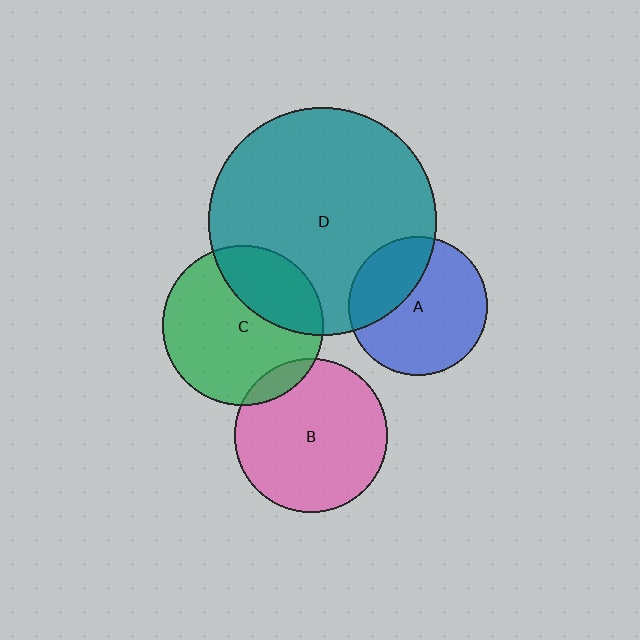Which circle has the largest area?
Circle D (teal).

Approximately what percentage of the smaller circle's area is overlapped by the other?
Approximately 10%.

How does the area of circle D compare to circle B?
Approximately 2.2 times.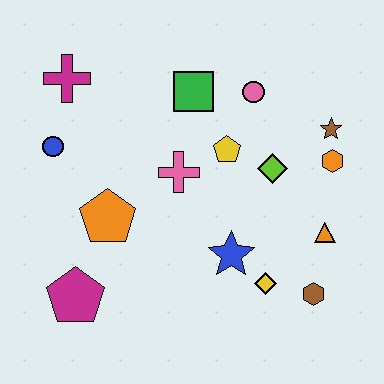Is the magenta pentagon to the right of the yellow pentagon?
No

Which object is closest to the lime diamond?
The yellow pentagon is closest to the lime diamond.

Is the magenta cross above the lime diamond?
Yes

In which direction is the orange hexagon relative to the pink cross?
The orange hexagon is to the right of the pink cross.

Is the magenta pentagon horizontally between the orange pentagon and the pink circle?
No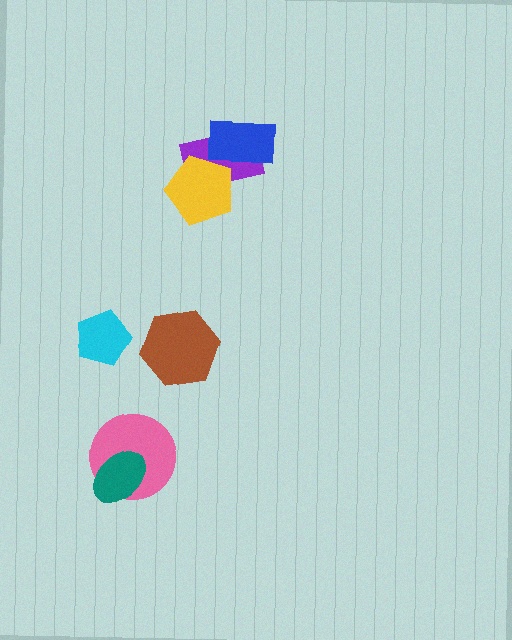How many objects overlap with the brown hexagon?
0 objects overlap with the brown hexagon.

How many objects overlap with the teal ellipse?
1 object overlaps with the teal ellipse.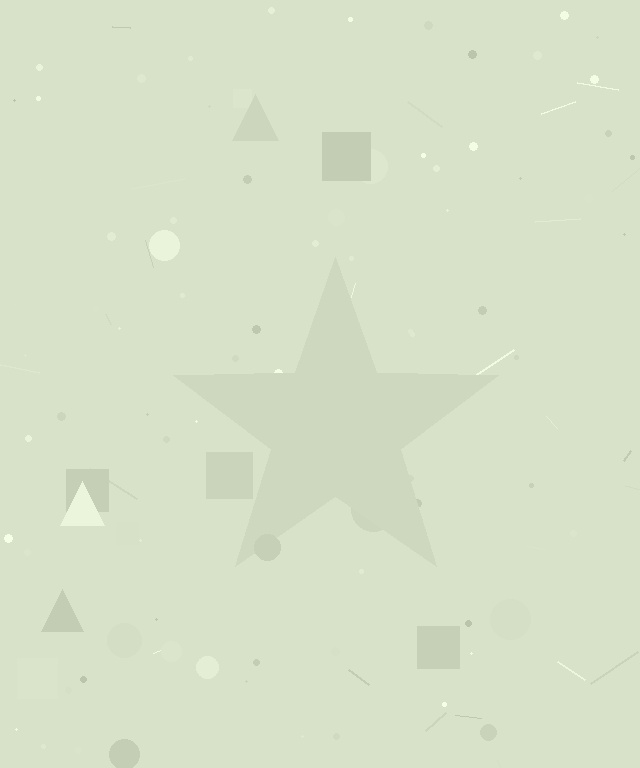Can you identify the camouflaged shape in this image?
The camouflaged shape is a star.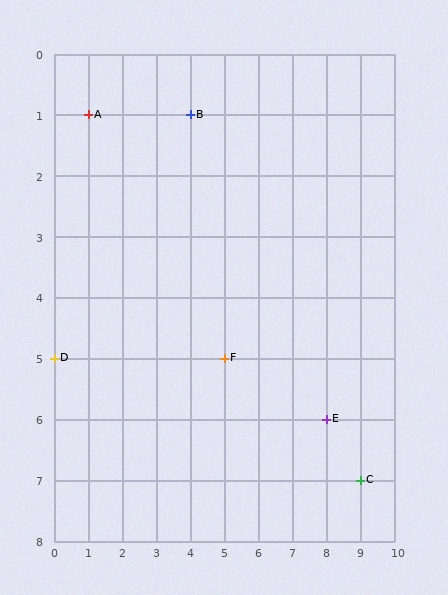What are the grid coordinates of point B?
Point B is at grid coordinates (4, 1).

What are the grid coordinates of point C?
Point C is at grid coordinates (9, 7).